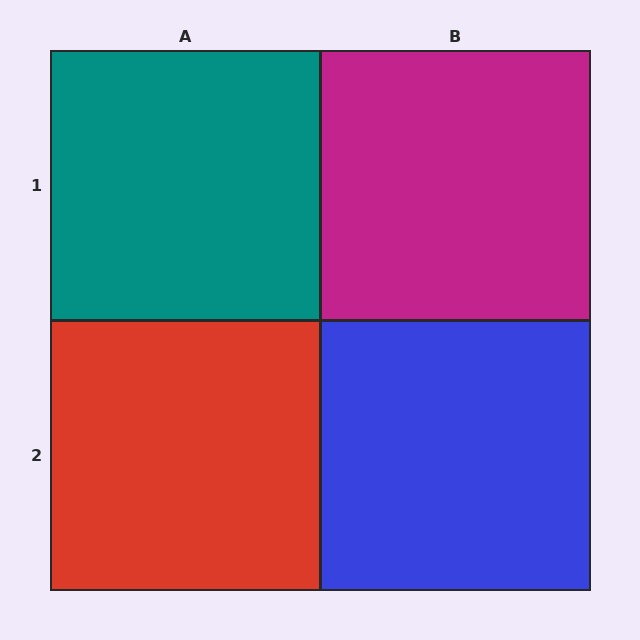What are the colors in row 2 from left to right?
Red, blue.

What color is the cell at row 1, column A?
Teal.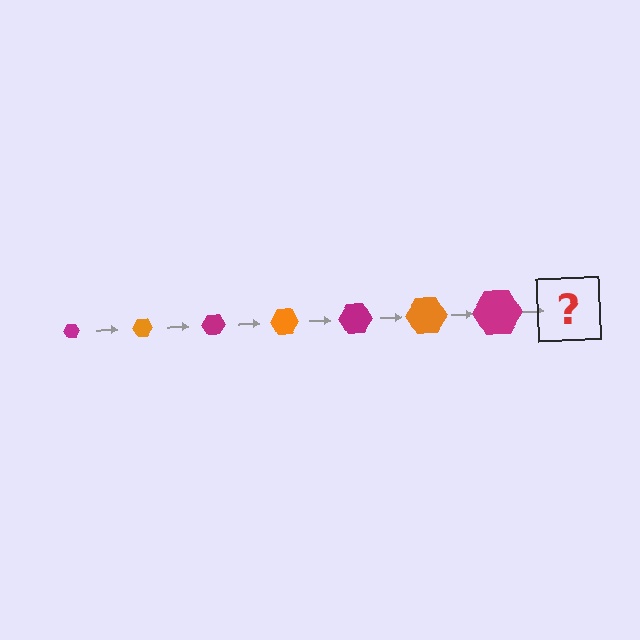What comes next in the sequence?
The next element should be an orange hexagon, larger than the previous one.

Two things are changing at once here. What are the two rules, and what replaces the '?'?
The two rules are that the hexagon grows larger each step and the color cycles through magenta and orange. The '?' should be an orange hexagon, larger than the previous one.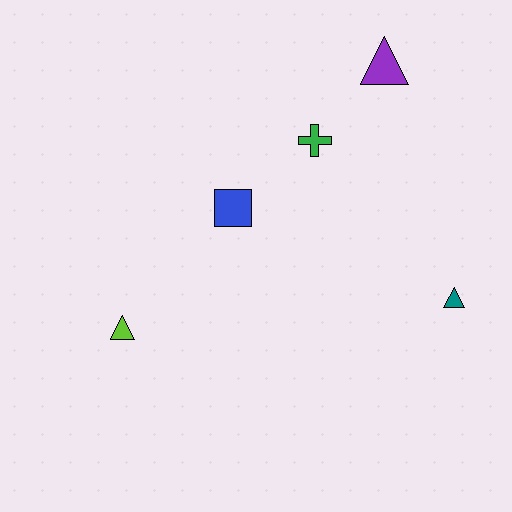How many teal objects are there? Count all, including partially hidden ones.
There is 1 teal object.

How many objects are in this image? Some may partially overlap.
There are 5 objects.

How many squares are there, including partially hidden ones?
There is 1 square.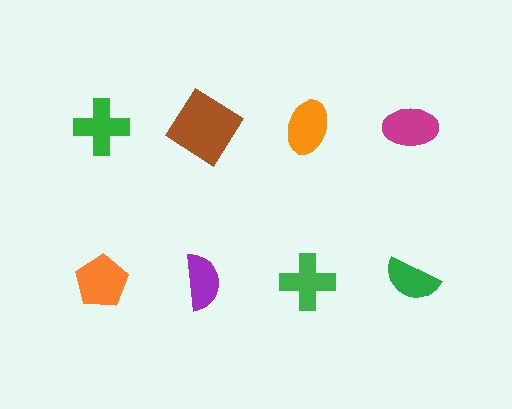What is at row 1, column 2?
A brown diamond.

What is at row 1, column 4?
A magenta ellipse.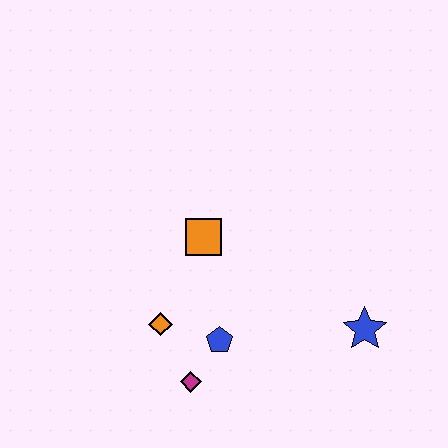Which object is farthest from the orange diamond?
The blue star is farthest from the orange diamond.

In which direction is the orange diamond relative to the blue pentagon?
The orange diamond is to the left of the blue pentagon.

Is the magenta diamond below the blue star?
Yes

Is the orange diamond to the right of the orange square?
No